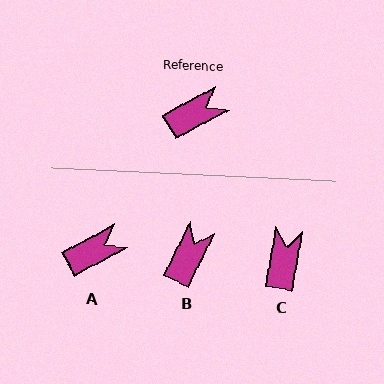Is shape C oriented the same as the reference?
No, it is off by about 51 degrees.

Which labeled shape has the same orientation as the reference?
A.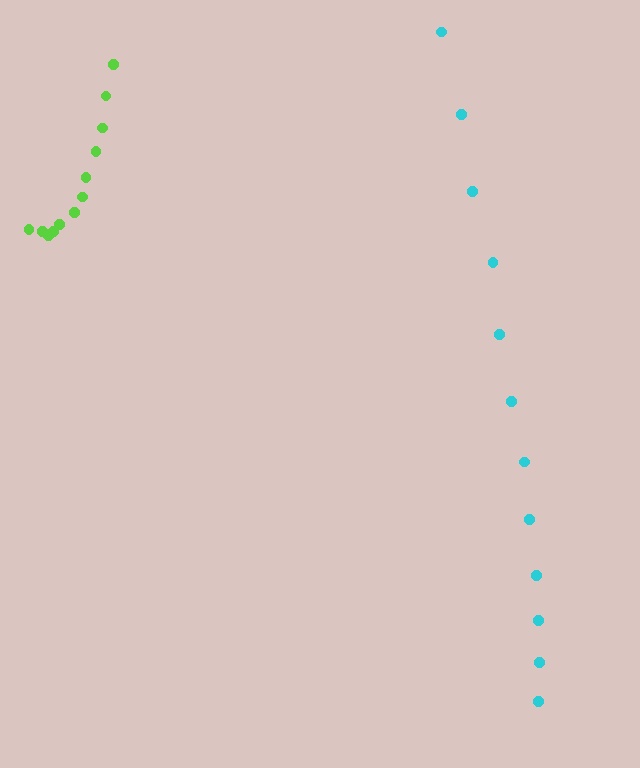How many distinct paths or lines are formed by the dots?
There are 2 distinct paths.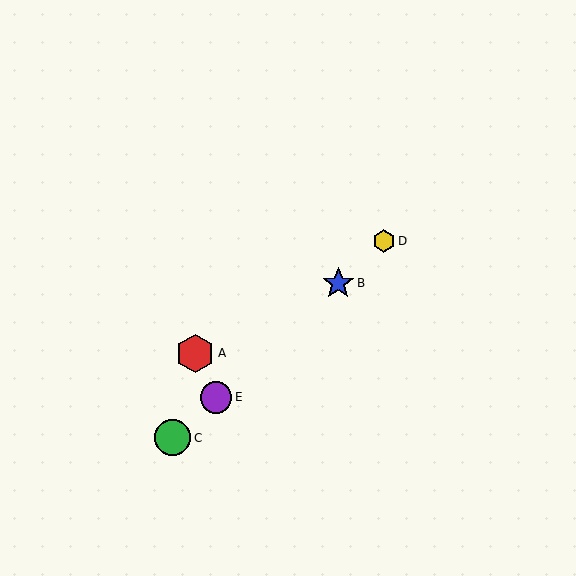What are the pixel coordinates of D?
Object D is at (384, 241).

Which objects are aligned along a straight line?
Objects B, C, D, E are aligned along a straight line.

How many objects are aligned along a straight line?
4 objects (B, C, D, E) are aligned along a straight line.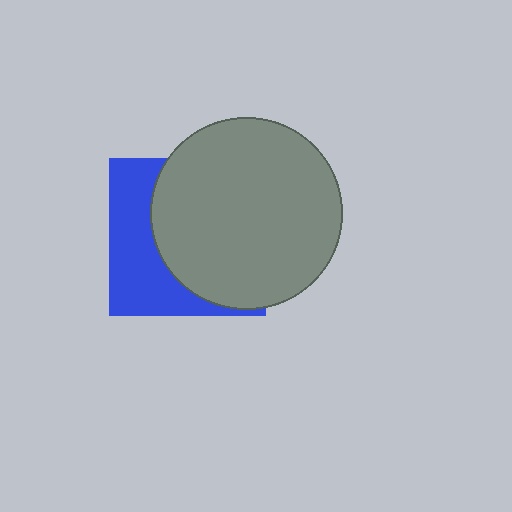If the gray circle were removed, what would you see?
You would see the complete blue square.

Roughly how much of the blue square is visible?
A small part of it is visible (roughly 38%).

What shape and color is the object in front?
The object in front is a gray circle.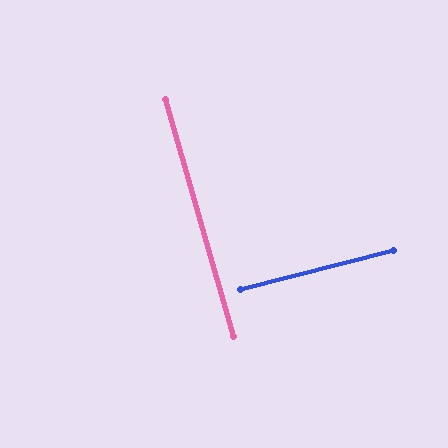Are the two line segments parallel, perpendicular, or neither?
Perpendicular — they meet at approximately 89°.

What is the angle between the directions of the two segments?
Approximately 89 degrees.